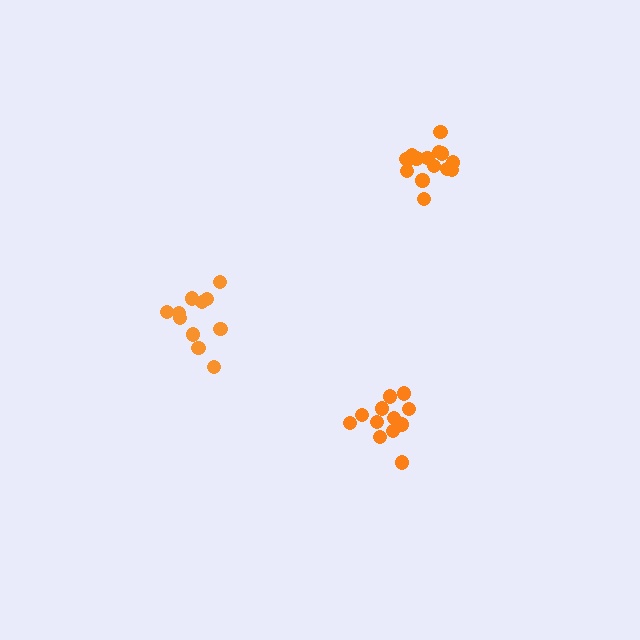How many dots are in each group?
Group 1: 12 dots, Group 2: 15 dots, Group 3: 11 dots (38 total).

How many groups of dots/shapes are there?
There are 3 groups.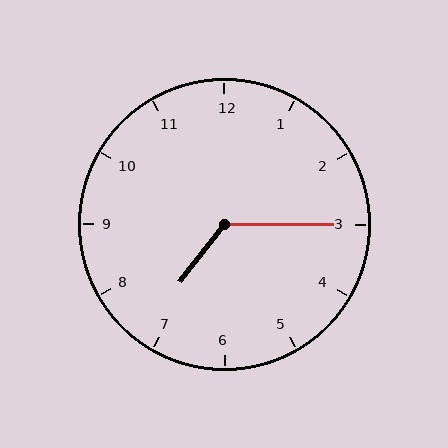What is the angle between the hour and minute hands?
Approximately 128 degrees.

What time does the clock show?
7:15.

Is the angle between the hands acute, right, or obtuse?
It is obtuse.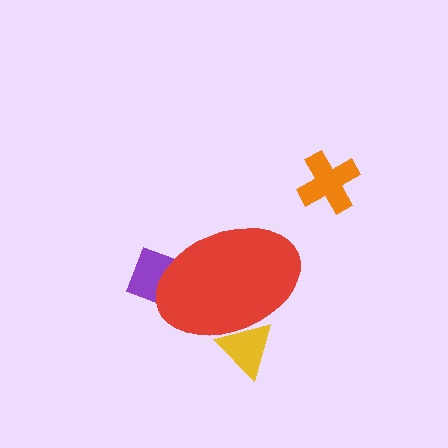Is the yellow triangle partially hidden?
Yes, the yellow triangle is partially hidden behind the red ellipse.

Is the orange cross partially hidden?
No, the orange cross is fully visible.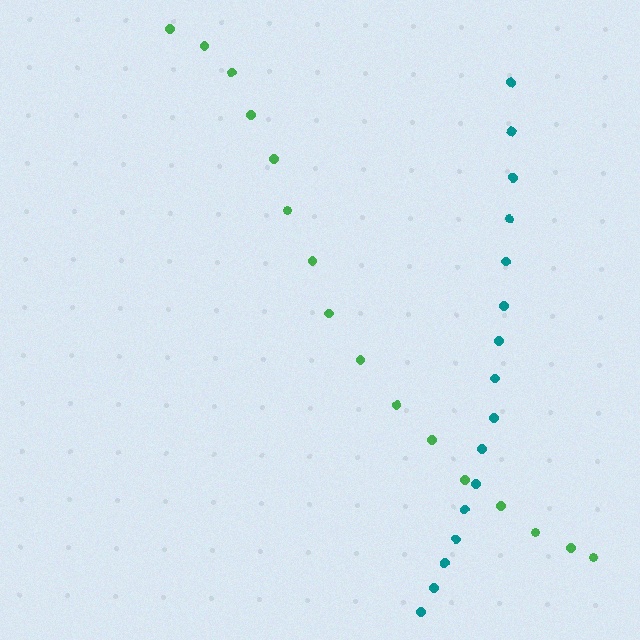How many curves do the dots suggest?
There are 2 distinct paths.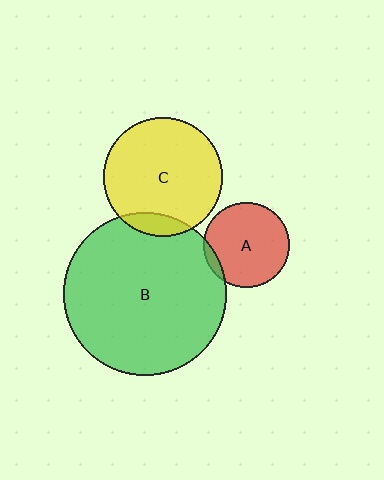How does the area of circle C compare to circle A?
Approximately 1.9 times.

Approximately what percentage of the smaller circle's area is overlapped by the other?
Approximately 5%.